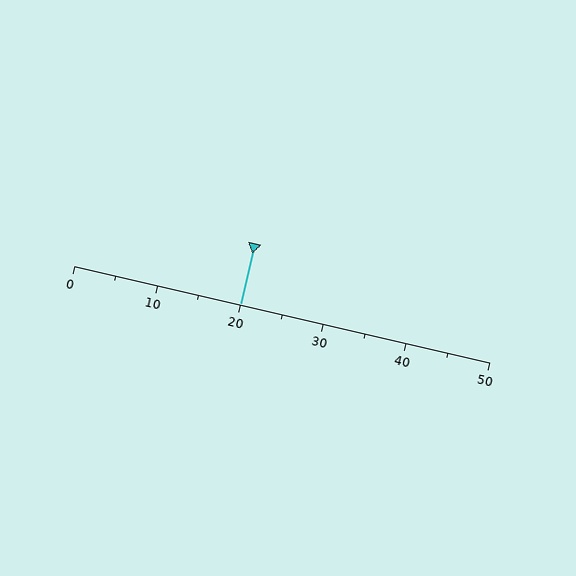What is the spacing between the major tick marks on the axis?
The major ticks are spaced 10 apart.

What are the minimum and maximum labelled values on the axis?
The axis runs from 0 to 50.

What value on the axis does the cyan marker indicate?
The marker indicates approximately 20.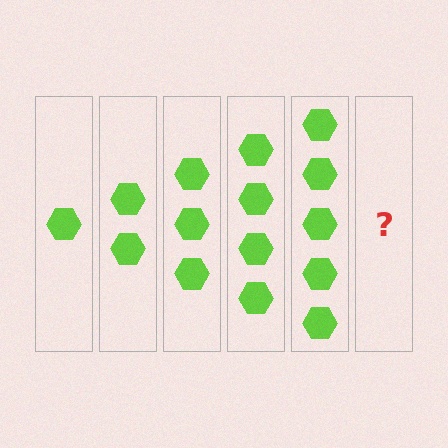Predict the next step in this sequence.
The next step is 6 hexagons.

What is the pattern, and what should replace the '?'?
The pattern is that each step adds one more hexagon. The '?' should be 6 hexagons.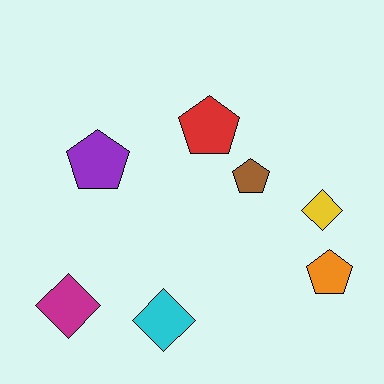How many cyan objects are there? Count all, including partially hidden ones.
There is 1 cyan object.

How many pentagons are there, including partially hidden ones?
There are 4 pentagons.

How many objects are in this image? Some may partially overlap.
There are 7 objects.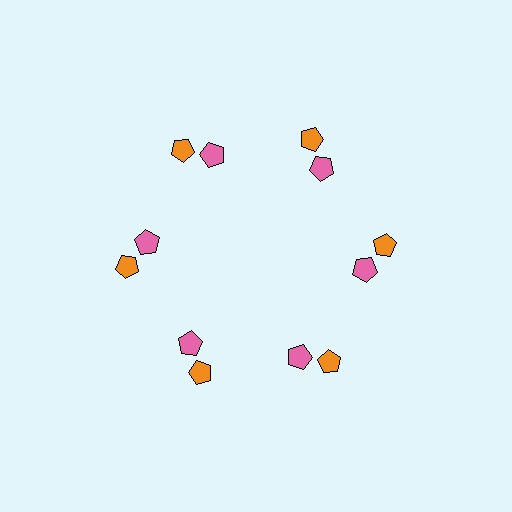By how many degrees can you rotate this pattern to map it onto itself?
The pattern maps onto itself every 60 degrees of rotation.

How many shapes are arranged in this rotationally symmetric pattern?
There are 12 shapes, arranged in 6 groups of 2.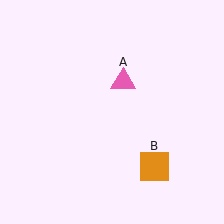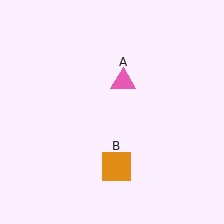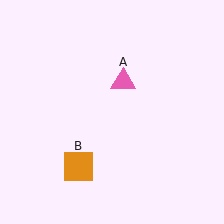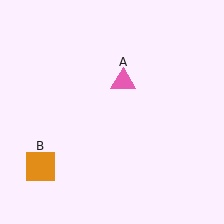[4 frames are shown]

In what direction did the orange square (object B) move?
The orange square (object B) moved left.